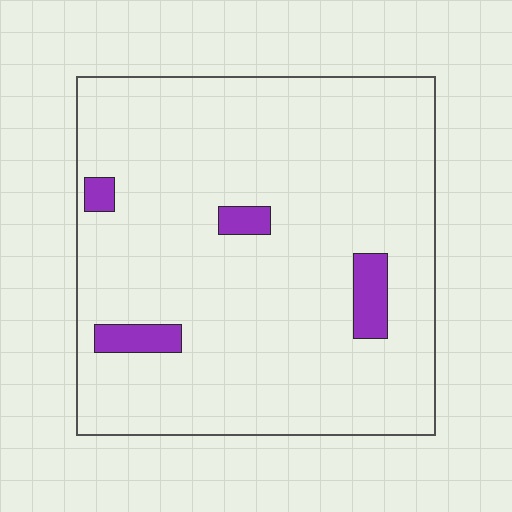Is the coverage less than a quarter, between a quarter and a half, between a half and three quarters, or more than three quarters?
Less than a quarter.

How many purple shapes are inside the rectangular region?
4.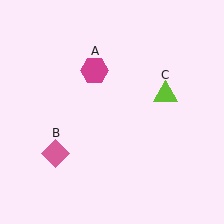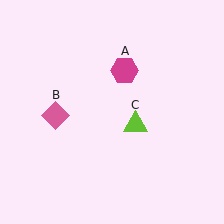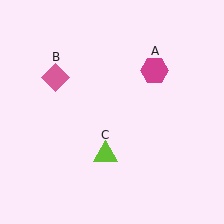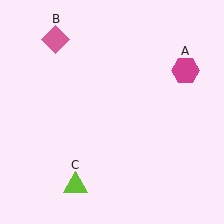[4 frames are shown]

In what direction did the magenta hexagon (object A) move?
The magenta hexagon (object A) moved right.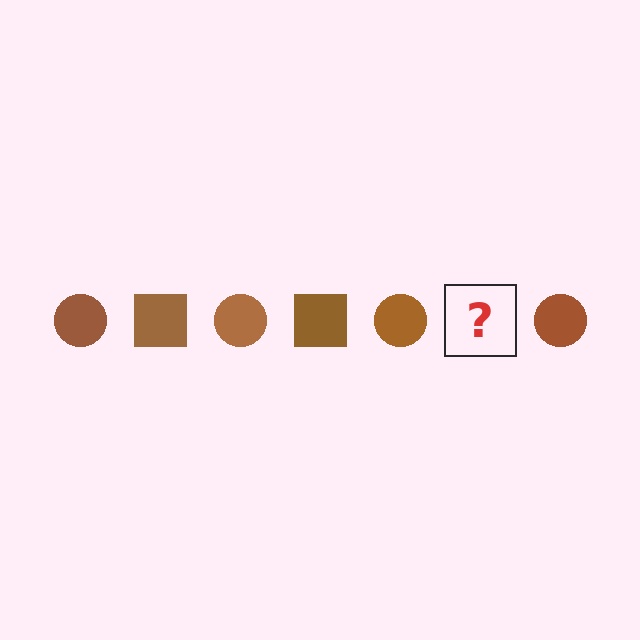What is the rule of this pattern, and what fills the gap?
The rule is that the pattern cycles through circle, square shapes in brown. The gap should be filled with a brown square.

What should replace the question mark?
The question mark should be replaced with a brown square.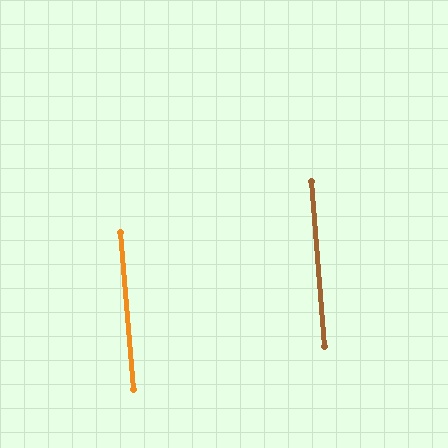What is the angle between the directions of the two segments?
Approximately 1 degree.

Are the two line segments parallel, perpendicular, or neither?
Parallel — their directions differ by only 0.6°.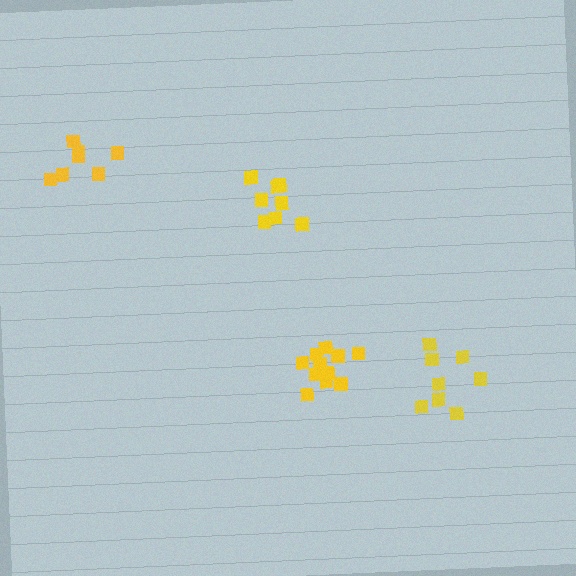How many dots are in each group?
Group 1: 7 dots, Group 2: 8 dots, Group 3: 8 dots, Group 4: 11 dots (34 total).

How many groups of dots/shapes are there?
There are 4 groups.